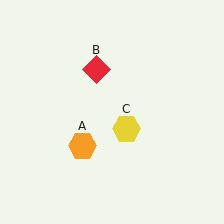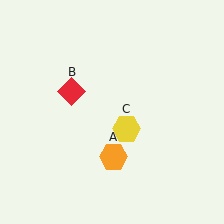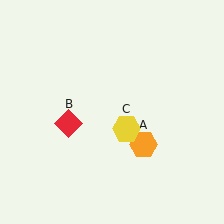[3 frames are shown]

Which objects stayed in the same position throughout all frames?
Yellow hexagon (object C) remained stationary.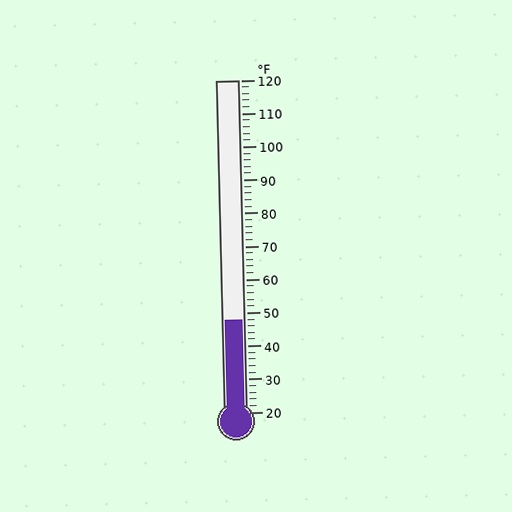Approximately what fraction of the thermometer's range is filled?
The thermometer is filled to approximately 30% of its range.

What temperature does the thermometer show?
The thermometer shows approximately 48°F.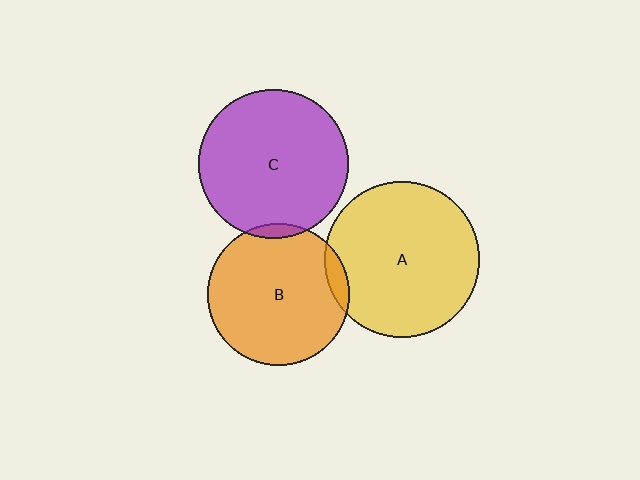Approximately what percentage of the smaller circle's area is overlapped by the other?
Approximately 5%.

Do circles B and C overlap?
Yes.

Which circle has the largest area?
Circle A (yellow).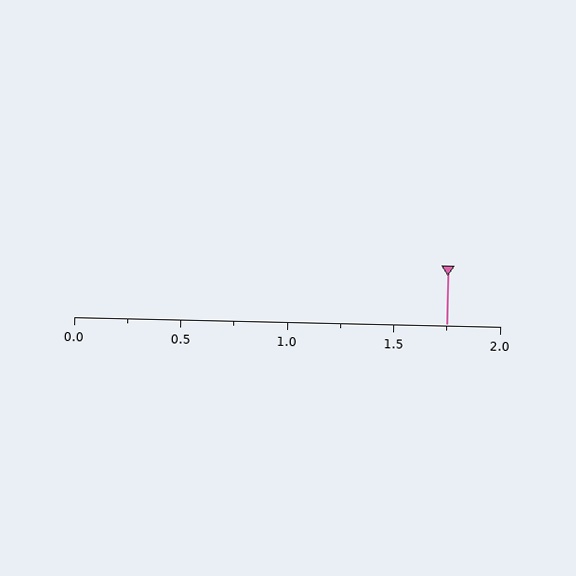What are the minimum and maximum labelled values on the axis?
The axis runs from 0.0 to 2.0.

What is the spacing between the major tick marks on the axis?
The major ticks are spaced 0.5 apart.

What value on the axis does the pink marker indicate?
The marker indicates approximately 1.75.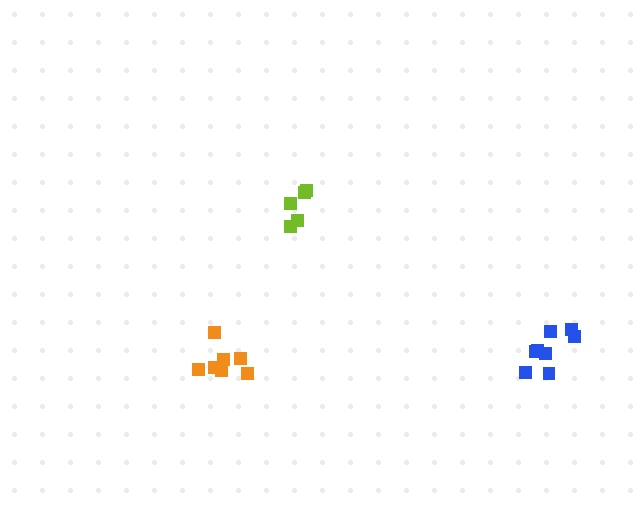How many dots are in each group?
Group 1: 7 dots, Group 2: 5 dots, Group 3: 8 dots (20 total).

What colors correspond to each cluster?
The clusters are colored: orange, lime, blue.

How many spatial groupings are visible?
There are 3 spatial groupings.